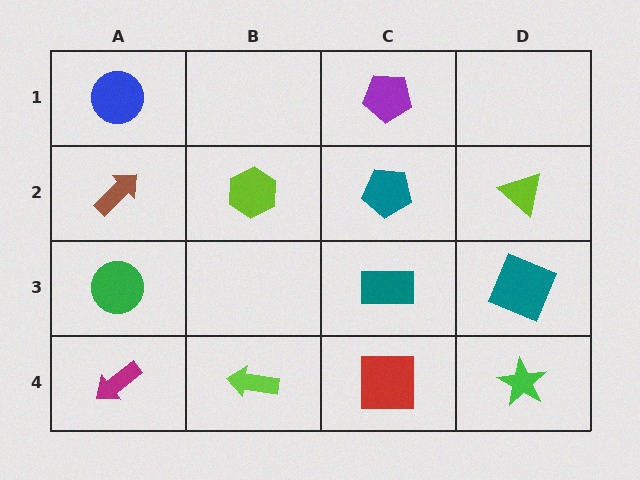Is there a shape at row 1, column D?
No, that cell is empty.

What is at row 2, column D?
A lime triangle.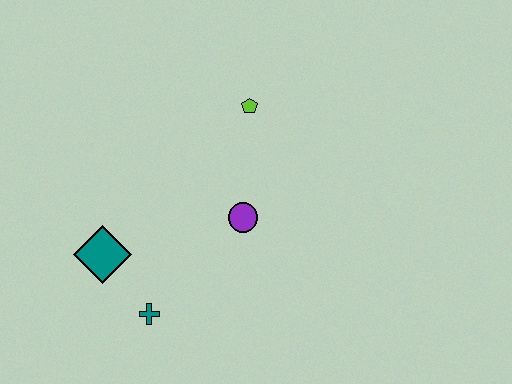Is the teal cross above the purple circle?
No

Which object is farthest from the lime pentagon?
The teal cross is farthest from the lime pentagon.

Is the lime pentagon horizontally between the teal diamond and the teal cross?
No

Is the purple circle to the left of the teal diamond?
No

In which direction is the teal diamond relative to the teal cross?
The teal diamond is above the teal cross.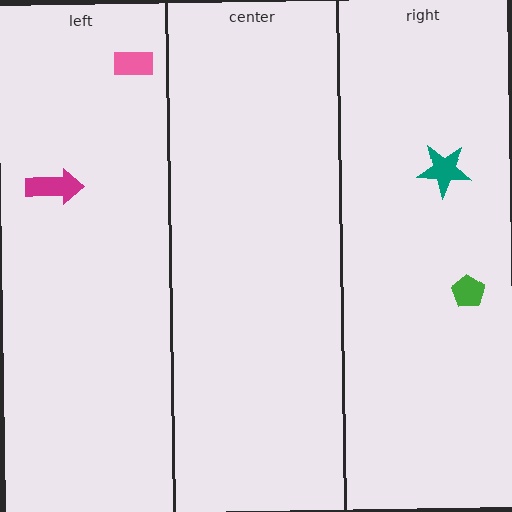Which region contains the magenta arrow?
The left region.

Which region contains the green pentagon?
The right region.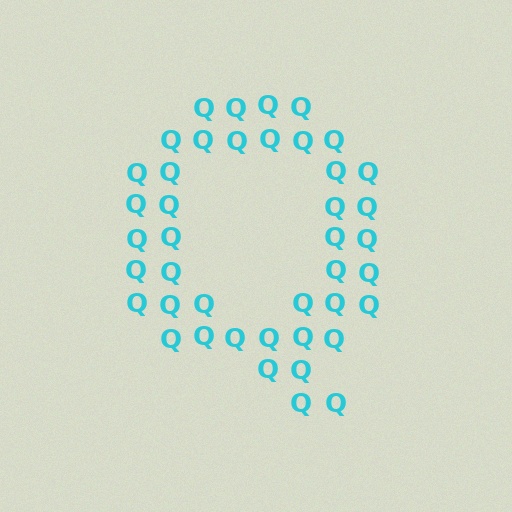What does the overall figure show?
The overall figure shows the letter Q.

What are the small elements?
The small elements are letter Q's.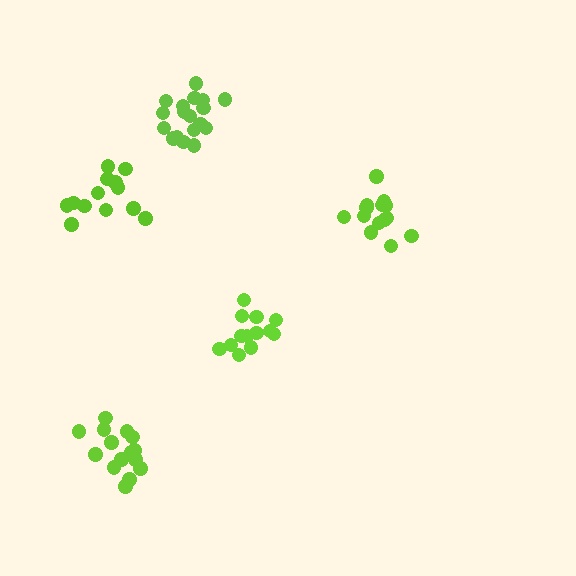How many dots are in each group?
Group 1: 13 dots, Group 2: 14 dots, Group 3: 16 dots, Group 4: 14 dots, Group 5: 18 dots (75 total).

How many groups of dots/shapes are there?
There are 5 groups.